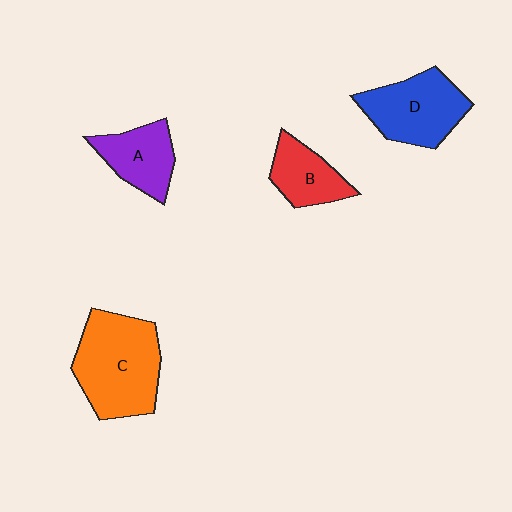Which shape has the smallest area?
Shape B (red).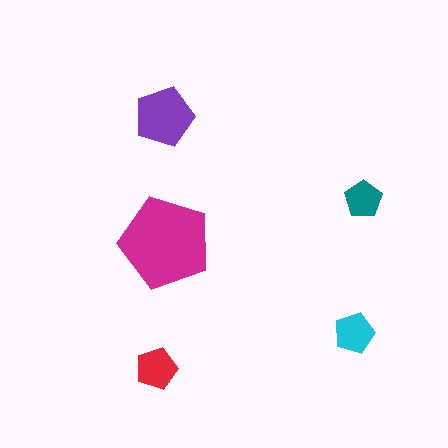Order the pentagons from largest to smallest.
the magenta one, the purple one, the red one, the cyan one, the teal one.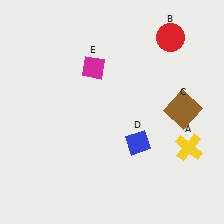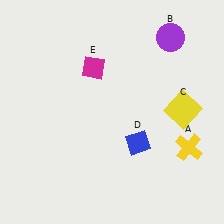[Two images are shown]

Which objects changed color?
B changed from red to purple. C changed from brown to yellow.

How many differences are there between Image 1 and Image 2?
There are 2 differences between the two images.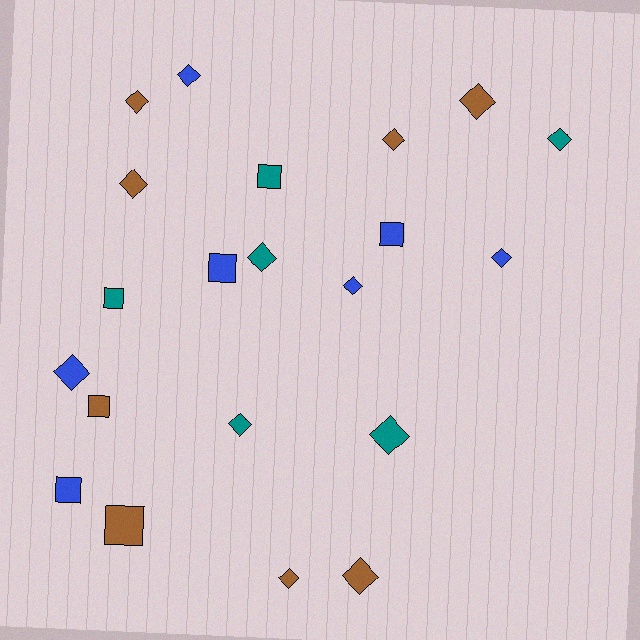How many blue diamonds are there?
There are 4 blue diamonds.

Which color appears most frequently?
Brown, with 8 objects.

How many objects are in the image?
There are 21 objects.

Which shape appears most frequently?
Diamond, with 14 objects.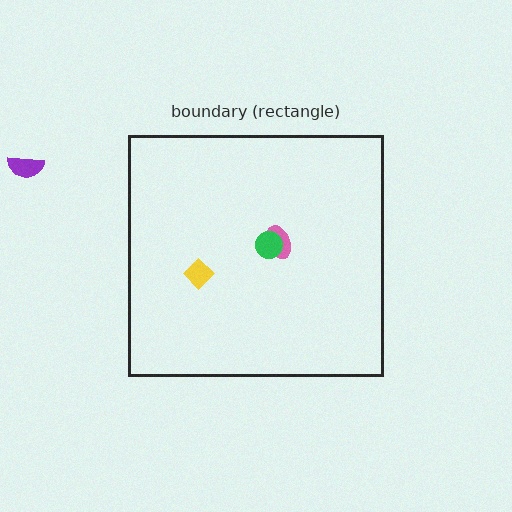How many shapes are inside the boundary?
3 inside, 1 outside.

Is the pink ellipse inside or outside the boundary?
Inside.